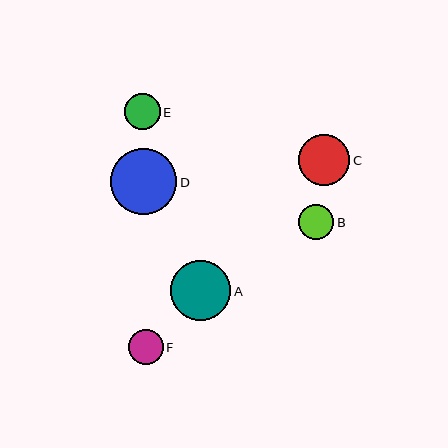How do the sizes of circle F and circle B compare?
Circle F and circle B are approximately the same size.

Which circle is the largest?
Circle D is the largest with a size of approximately 67 pixels.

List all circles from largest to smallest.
From largest to smallest: D, A, C, E, F, B.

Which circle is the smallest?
Circle B is the smallest with a size of approximately 35 pixels.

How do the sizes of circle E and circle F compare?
Circle E and circle F are approximately the same size.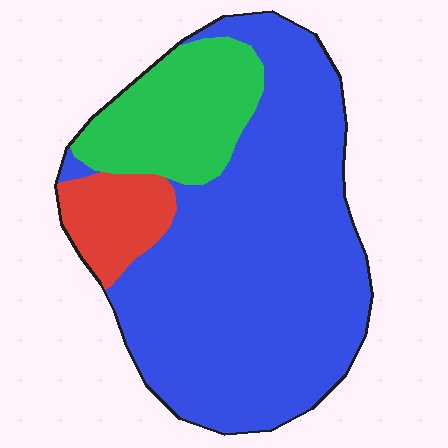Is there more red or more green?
Green.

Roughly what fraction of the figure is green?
Green takes up about one fifth (1/5) of the figure.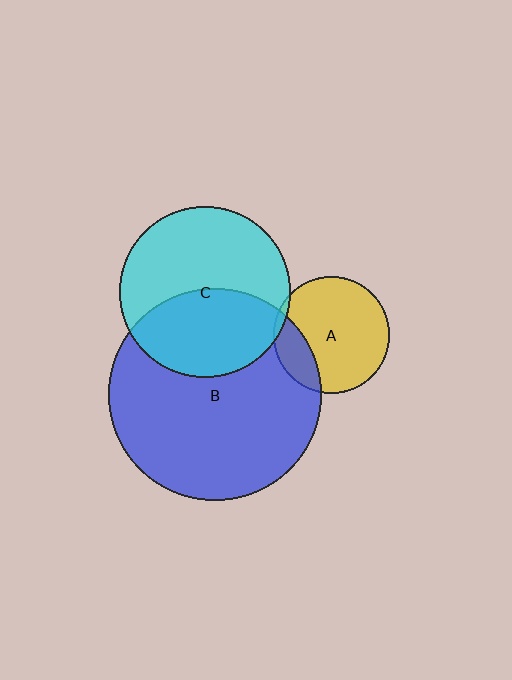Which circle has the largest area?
Circle B (blue).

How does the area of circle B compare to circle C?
Approximately 1.5 times.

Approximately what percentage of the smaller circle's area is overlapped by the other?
Approximately 5%.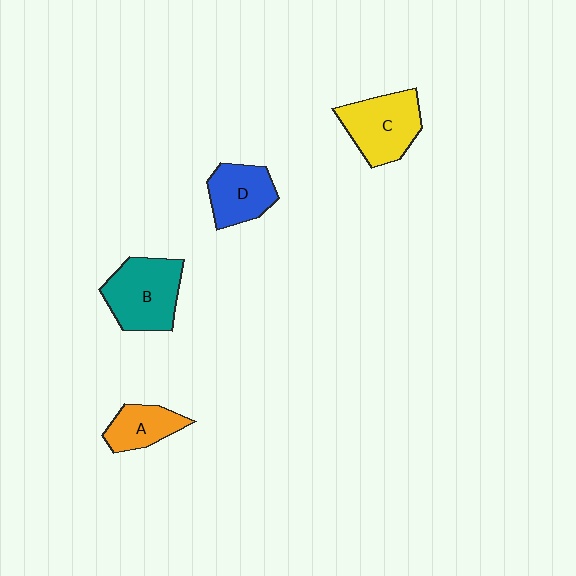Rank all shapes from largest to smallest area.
From largest to smallest: B (teal), C (yellow), D (blue), A (orange).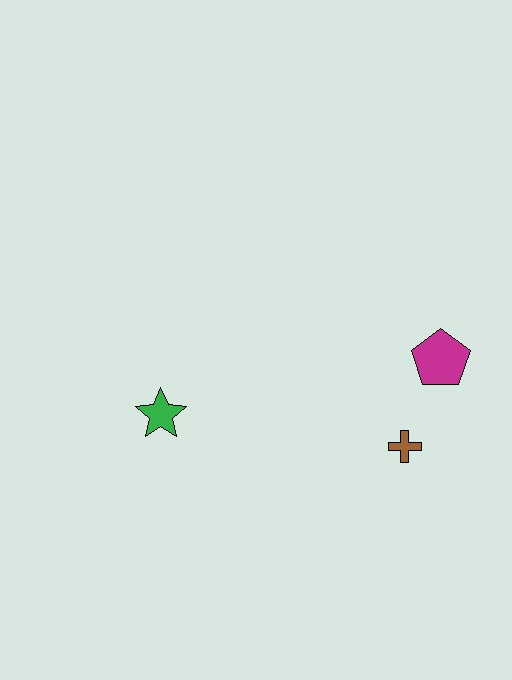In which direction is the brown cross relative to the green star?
The brown cross is to the right of the green star.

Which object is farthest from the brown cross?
The green star is farthest from the brown cross.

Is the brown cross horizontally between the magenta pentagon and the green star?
Yes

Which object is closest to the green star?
The brown cross is closest to the green star.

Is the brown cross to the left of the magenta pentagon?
Yes